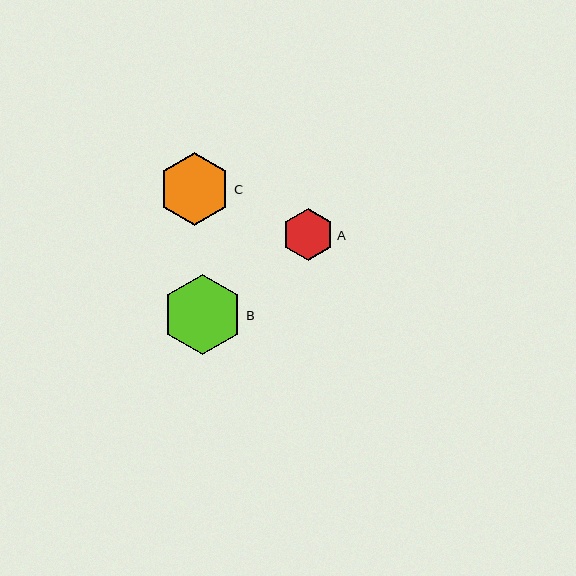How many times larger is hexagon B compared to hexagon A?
Hexagon B is approximately 1.5 times the size of hexagon A.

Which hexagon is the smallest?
Hexagon A is the smallest with a size of approximately 52 pixels.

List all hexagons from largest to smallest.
From largest to smallest: B, C, A.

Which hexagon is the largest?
Hexagon B is the largest with a size of approximately 80 pixels.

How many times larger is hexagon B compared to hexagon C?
Hexagon B is approximately 1.1 times the size of hexagon C.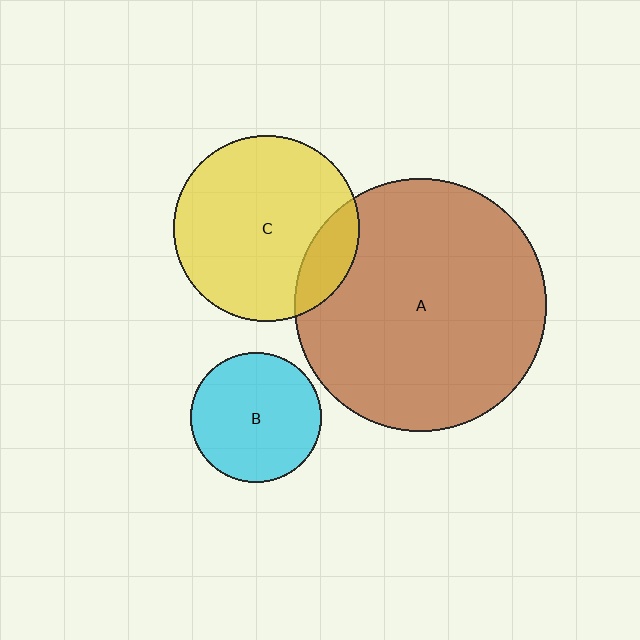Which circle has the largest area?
Circle A (brown).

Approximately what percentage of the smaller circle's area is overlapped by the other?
Approximately 15%.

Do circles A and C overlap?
Yes.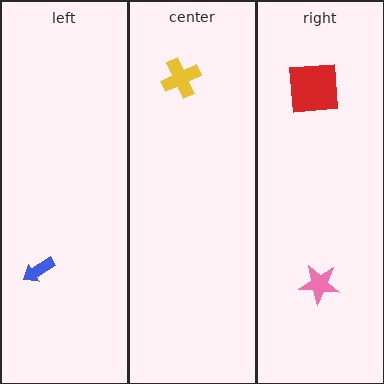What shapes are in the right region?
The pink star, the red square.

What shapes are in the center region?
The yellow cross.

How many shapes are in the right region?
2.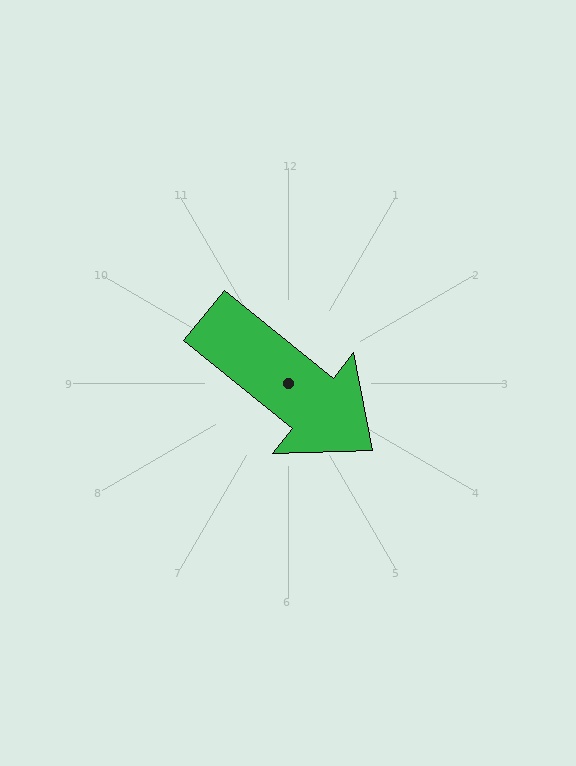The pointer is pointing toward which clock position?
Roughly 4 o'clock.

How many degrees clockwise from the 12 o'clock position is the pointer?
Approximately 129 degrees.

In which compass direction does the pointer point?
Southeast.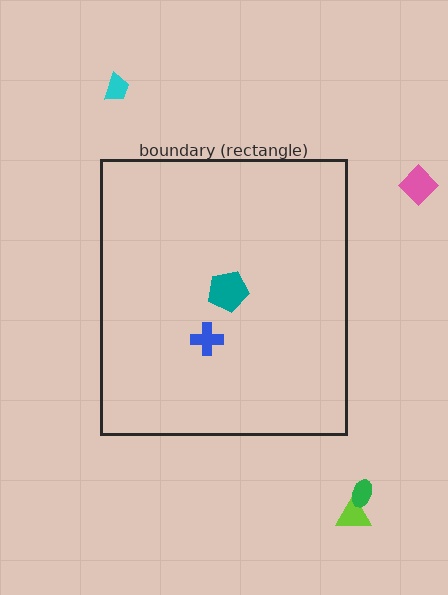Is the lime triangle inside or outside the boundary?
Outside.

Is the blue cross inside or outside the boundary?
Inside.